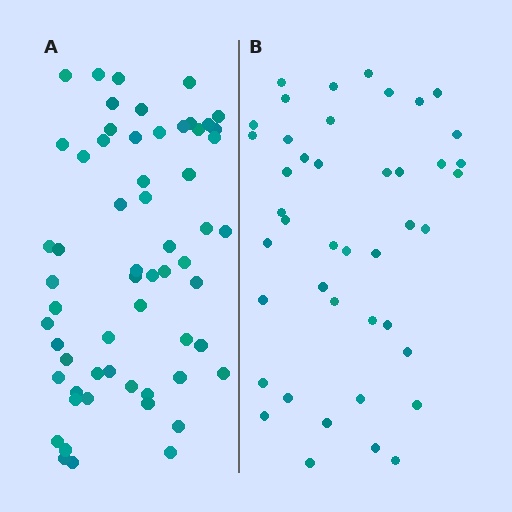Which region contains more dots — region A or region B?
Region A (the left region) has more dots.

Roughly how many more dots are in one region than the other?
Region A has approximately 15 more dots than region B.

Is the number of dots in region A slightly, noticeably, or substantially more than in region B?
Region A has noticeably more, but not dramatically so. The ratio is roughly 1.4 to 1.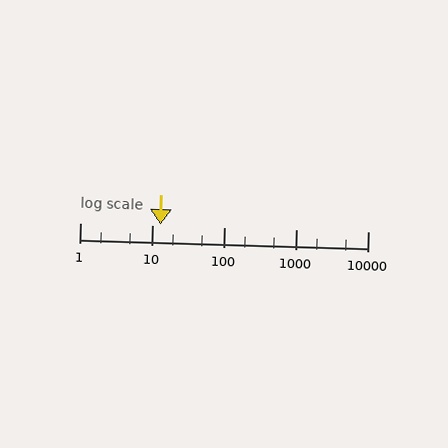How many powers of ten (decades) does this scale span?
The scale spans 4 decades, from 1 to 10000.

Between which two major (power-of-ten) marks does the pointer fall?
The pointer is between 10 and 100.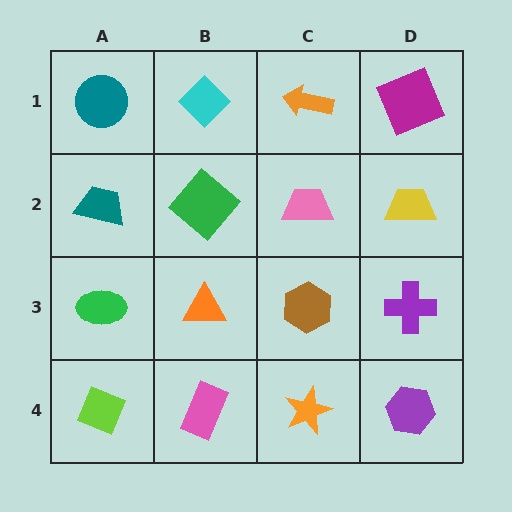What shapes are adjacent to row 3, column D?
A yellow trapezoid (row 2, column D), a purple hexagon (row 4, column D), a brown hexagon (row 3, column C).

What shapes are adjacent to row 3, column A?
A teal trapezoid (row 2, column A), a lime diamond (row 4, column A), an orange triangle (row 3, column B).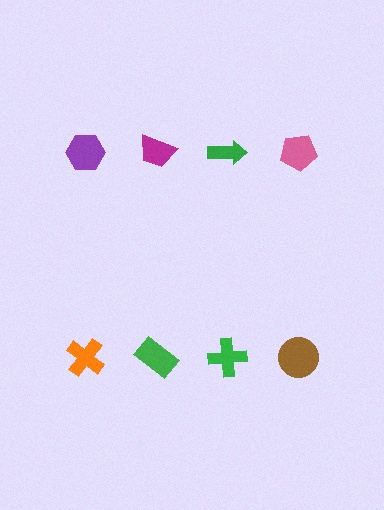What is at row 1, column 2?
A magenta trapezoid.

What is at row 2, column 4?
A brown circle.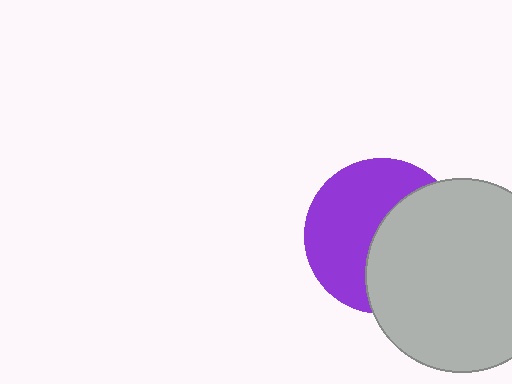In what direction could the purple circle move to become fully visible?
The purple circle could move left. That would shift it out from behind the light gray circle entirely.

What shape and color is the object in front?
The object in front is a light gray circle.